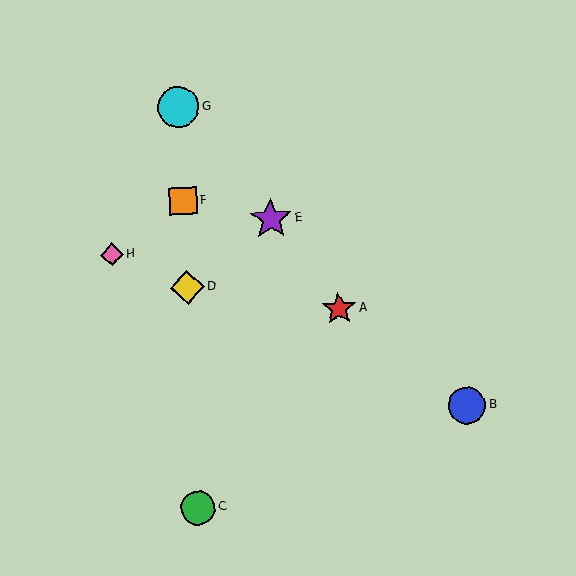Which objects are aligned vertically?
Objects C, D, F, G are aligned vertically.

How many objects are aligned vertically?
4 objects (C, D, F, G) are aligned vertically.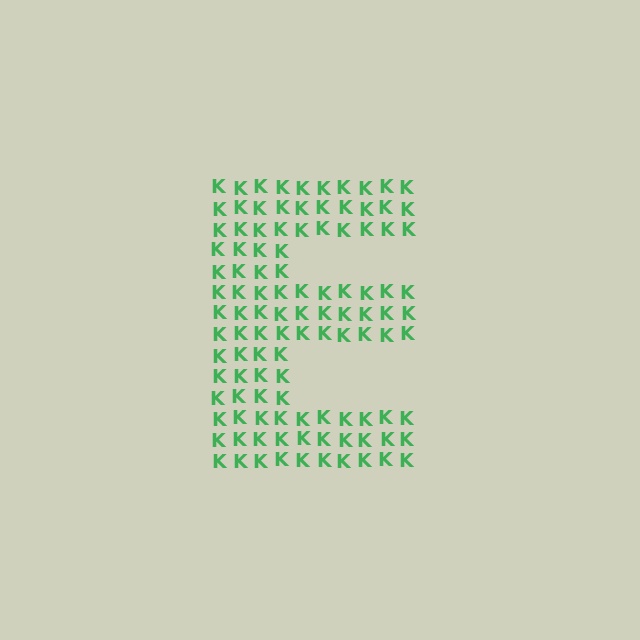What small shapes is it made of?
It is made of small letter K's.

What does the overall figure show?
The overall figure shows the letter E.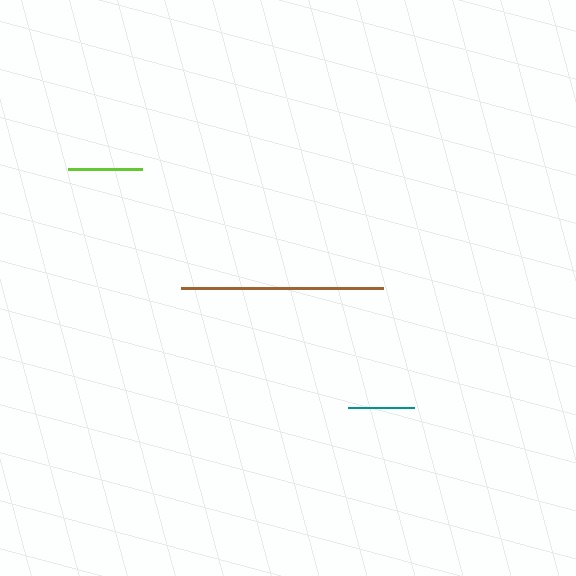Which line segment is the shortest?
The teal line is the shortest at approximately 66 pixels.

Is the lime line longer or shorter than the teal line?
The lime line is longer than the teal line.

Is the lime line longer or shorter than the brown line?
The brown line is longer than the lime line.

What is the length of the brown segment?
The brown segment is approximately 202 pixels long.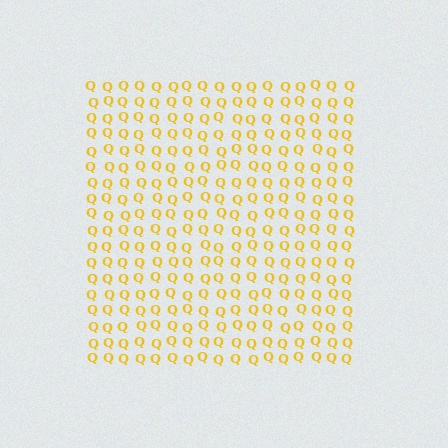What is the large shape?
The large shape is a square.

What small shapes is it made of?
It is made of small letter Q's.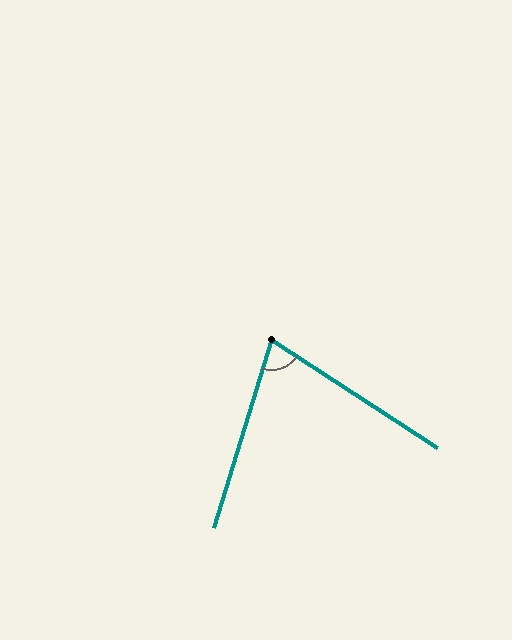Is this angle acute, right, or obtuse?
It is acute.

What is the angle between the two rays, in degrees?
Approximately 74 degrees.